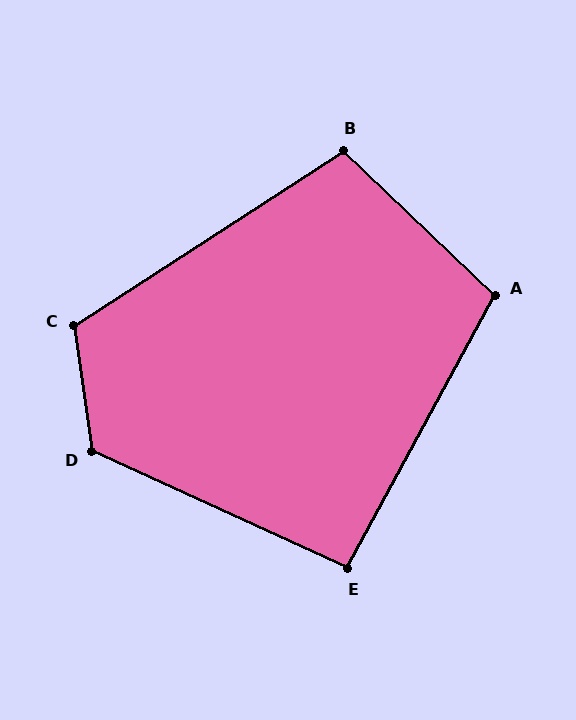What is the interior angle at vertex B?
Approximately 103 degrees (obtuse).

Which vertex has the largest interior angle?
D, at approximately 122 degrees.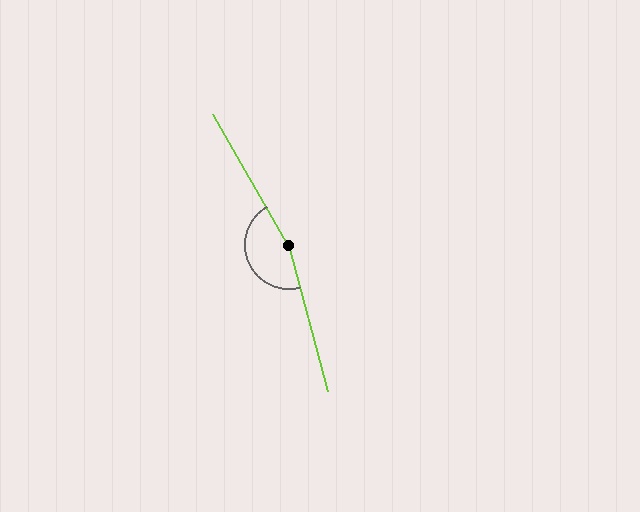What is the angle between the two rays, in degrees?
Approximately 165 degrees.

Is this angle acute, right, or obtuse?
It is obtuse.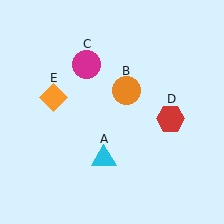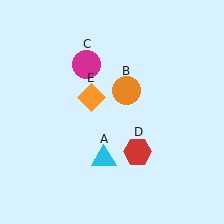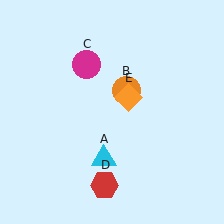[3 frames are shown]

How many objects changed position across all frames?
2 objects changed position: red hexagon (object D), orange diamond (object E).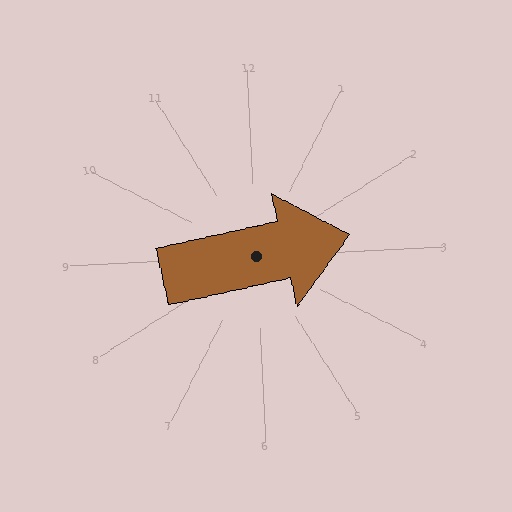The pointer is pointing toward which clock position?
Roughly 3 o'clock.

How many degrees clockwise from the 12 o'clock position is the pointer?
Approximately 80 degrees.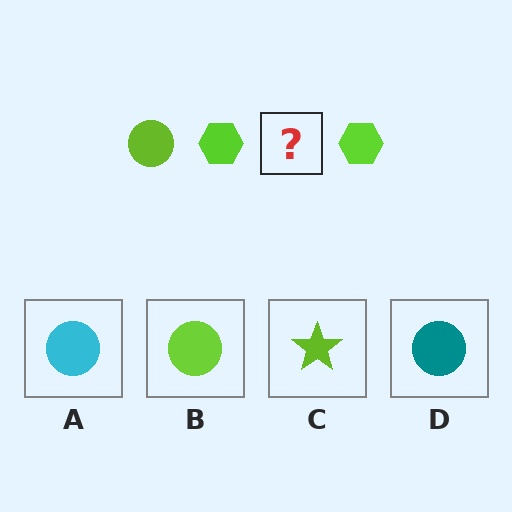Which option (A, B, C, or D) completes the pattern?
B.